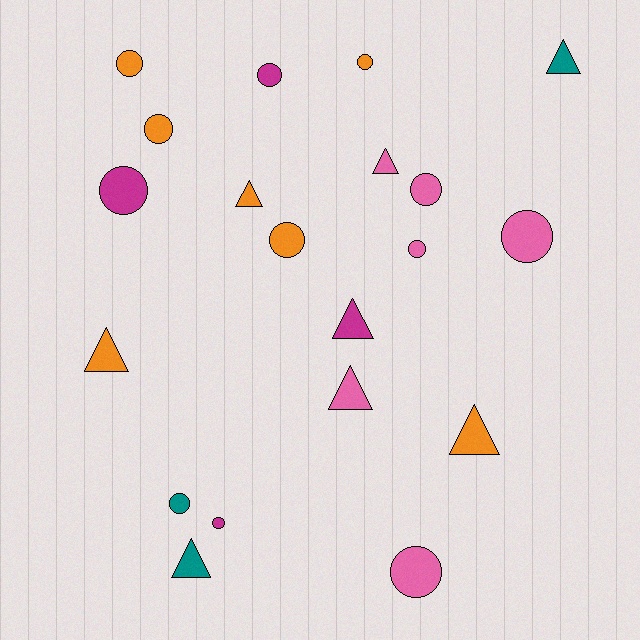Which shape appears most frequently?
Circle, with 12 objects.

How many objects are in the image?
There are 20 objects.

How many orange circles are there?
There are 4 orange circles.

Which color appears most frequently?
Orange, with 7 objects.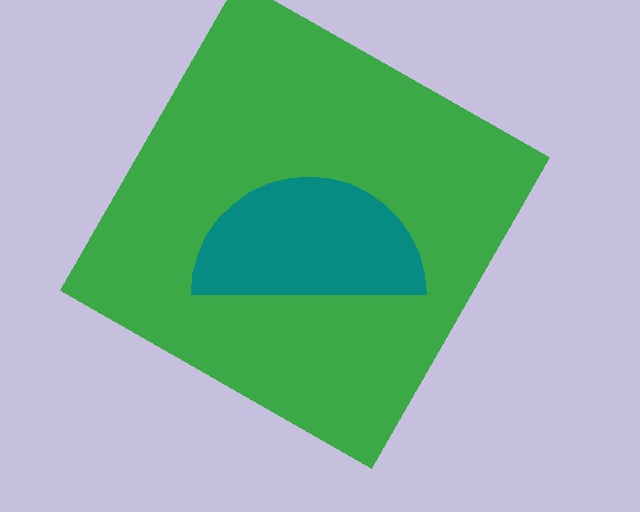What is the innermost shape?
The teal semicircle.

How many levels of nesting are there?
2.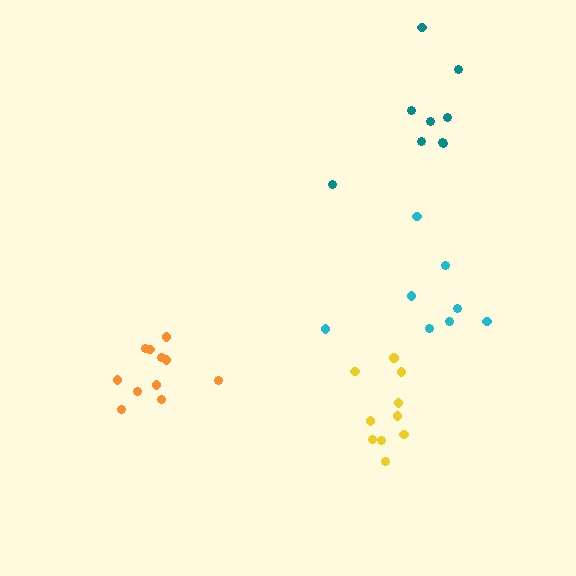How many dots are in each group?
Group 1: 11 dots, Group 2: 9 dots, Group 3: 8 dots, Group 4: 10 dots (38 total).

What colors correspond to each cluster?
The clusters are colored: orange, teal, cyan, yellow.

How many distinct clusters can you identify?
There are 4 distinct clusters.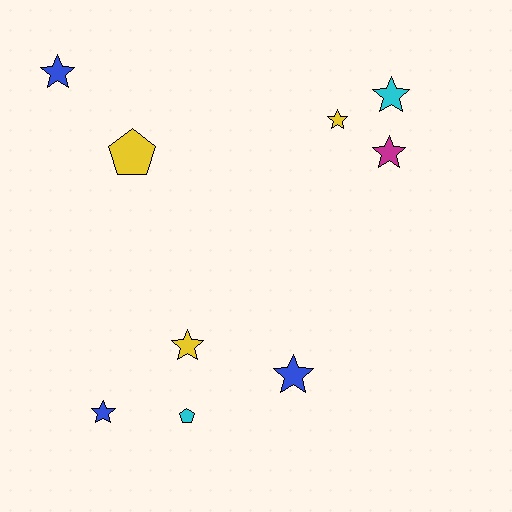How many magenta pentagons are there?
There are no magenta pentagons.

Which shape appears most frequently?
Star, with 7 objects.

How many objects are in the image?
There are 9 objects.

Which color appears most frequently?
Blue, with 3 objects.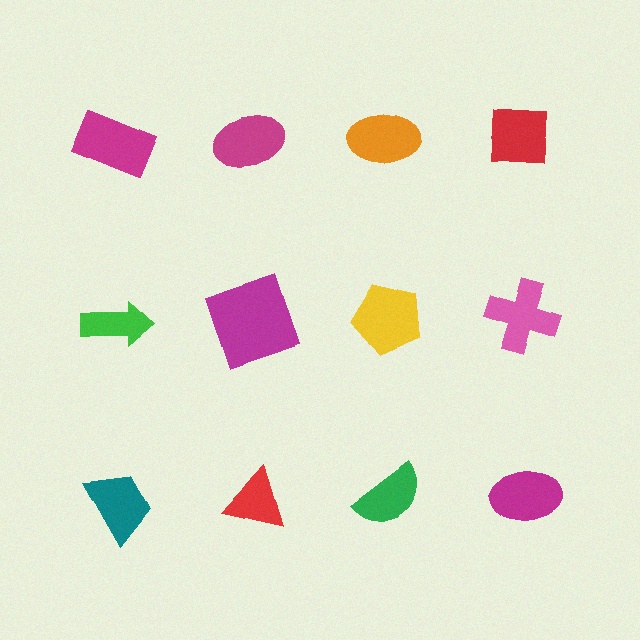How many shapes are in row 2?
4 shapes.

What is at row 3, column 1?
A teal trapezoid.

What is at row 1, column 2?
A magenta ellipse.